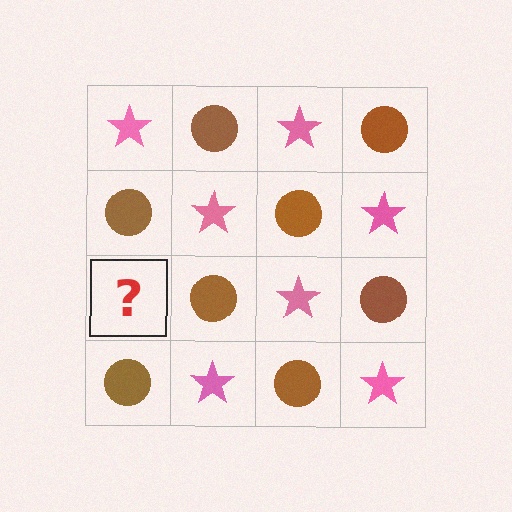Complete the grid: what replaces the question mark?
The question mark should be replaced with a pink star.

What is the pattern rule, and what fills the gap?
The rule is that it alternates pink star and brown circle in a checkerboard pattern. The gap should be filled with a pink star.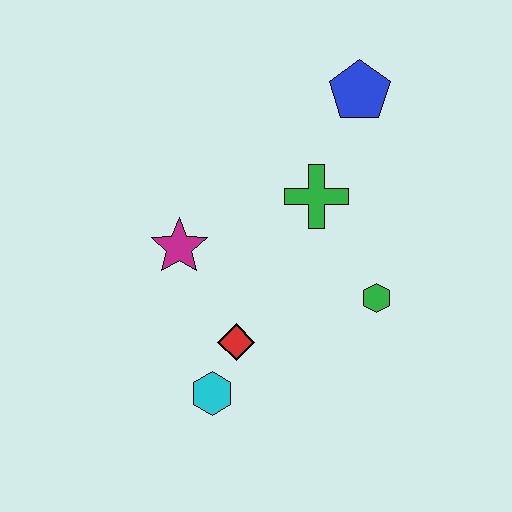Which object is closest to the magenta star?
The red diamond is closest to the magenta star.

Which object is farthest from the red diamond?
The blue pentagon is farthest from the red diamond.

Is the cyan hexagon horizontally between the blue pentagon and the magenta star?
Yes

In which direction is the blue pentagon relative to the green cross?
The blue pentagon is above the green cross.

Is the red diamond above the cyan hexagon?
Yes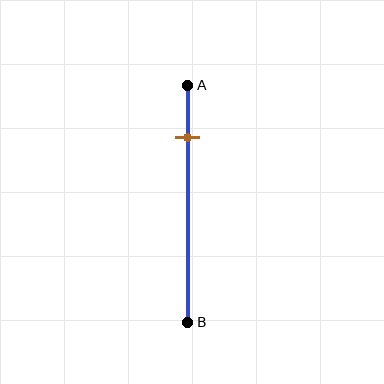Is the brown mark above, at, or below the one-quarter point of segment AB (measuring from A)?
The brown mark is above the one-quarter point of segment AB.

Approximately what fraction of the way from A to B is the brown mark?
The brown mark is approximately 20% of the way from A to B.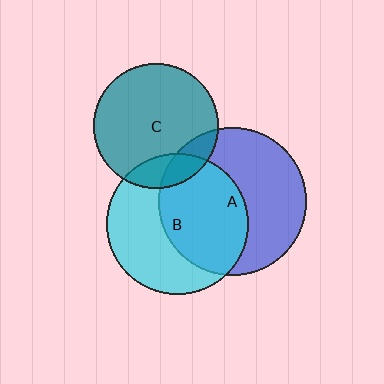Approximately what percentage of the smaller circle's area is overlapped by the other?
Approximately 15%.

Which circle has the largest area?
Circle A (blue).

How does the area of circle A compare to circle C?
Approximately 1.4 times.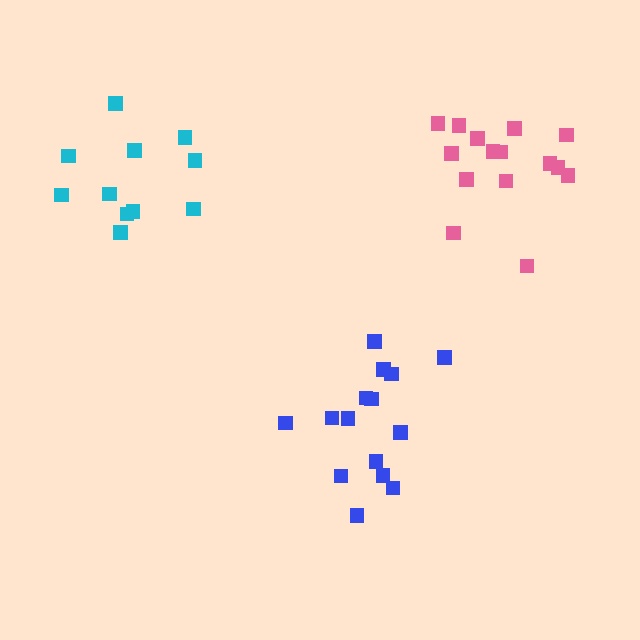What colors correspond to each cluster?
The clusters are colored: blue, cyan, pink.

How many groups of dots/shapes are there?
There are 3 groups.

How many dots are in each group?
Group 1: 15 dots, Group 2: 11 dots, Group 3: 15 dots (41 total).